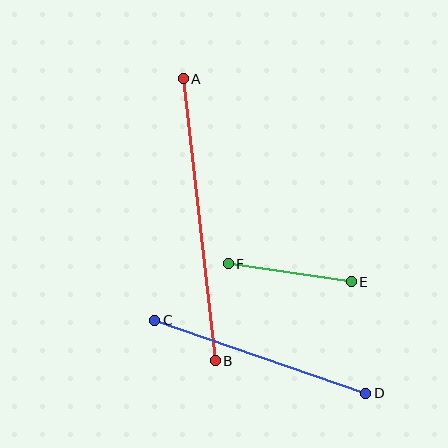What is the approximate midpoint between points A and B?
The midpoint is at approximately (199, 220) pixels.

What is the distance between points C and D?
The distance is approximately 223 pixels.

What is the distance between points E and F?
The distance is approximately 125 pixels.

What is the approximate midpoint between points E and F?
The midpoint is at approximately (290, 273) pixels.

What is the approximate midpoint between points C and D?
The midpoint is at approximately (260, 357) pixels.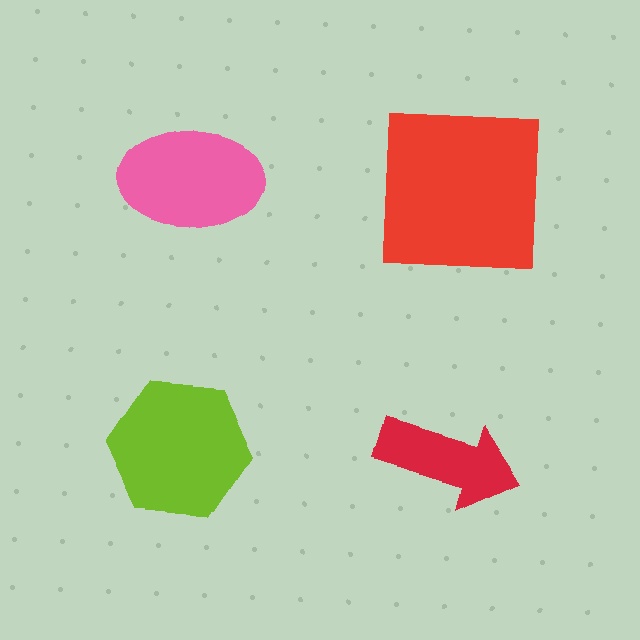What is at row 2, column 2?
A red arrow.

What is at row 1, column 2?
A red square.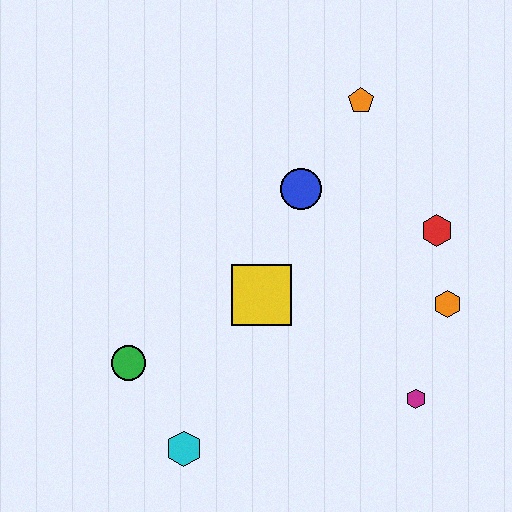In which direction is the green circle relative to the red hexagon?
The green circle is to the left of the red hexagon.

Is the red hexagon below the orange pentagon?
Yes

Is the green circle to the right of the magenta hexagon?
No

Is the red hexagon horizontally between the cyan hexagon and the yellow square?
No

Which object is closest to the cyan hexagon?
The green circle is closest to the cyan hexagon.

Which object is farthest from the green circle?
The orange pentagon is farthest from the green circle.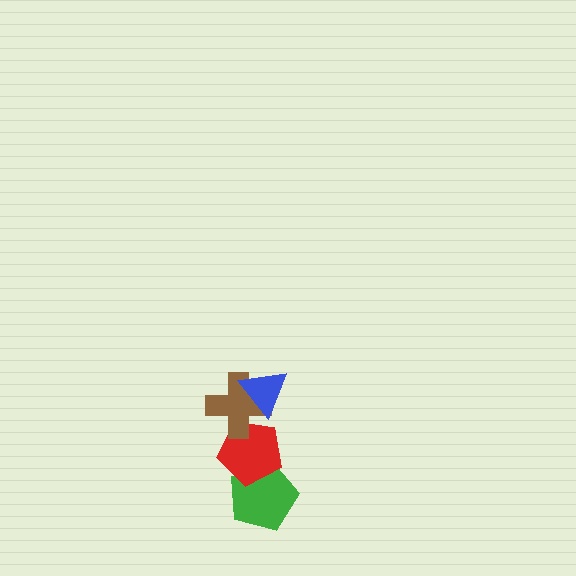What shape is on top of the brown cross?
The blue triangle is on top of the brown cross.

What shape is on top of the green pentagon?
The red pentagon is on top of the green pentagon.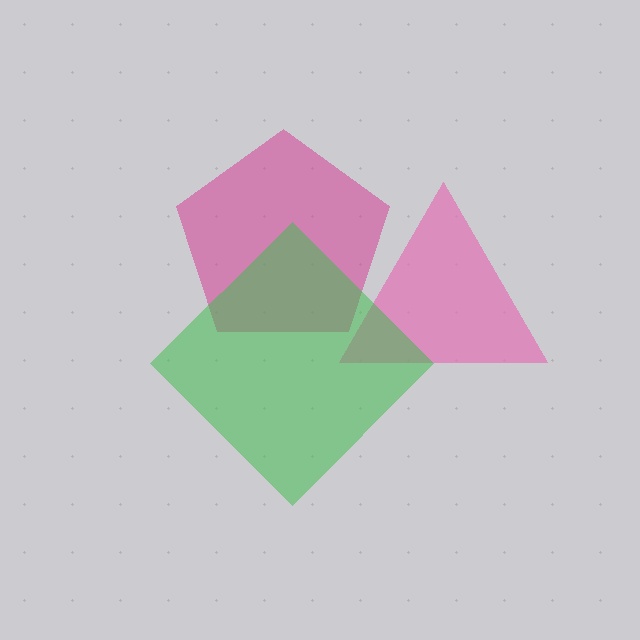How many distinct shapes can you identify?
There are 3 distinct shapes: a magenta pentagon, a pink triangle, a green diamond.